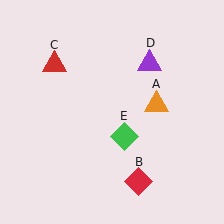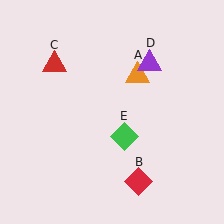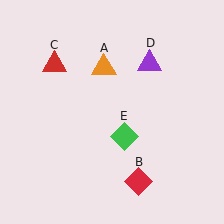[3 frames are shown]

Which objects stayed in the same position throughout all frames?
Red diamond (object B) and red triangle (object C) and purple triangle (object D) and green diamond (object E) remained stationary.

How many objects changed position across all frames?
1 object changed position: orange triangle (object A).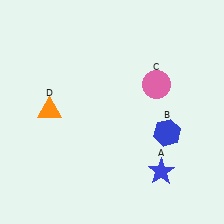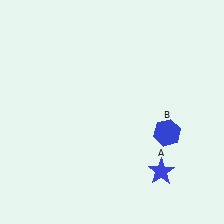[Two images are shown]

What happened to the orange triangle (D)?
The orange triangle (D) was removed in Image 2. It was in the top-left area of Image 1.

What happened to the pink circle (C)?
The pink circle (C) was removed in Image 2. It was in the top-right area of Image 1.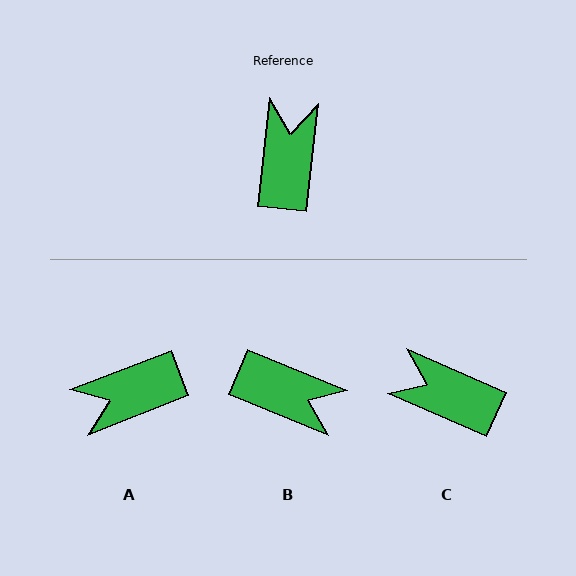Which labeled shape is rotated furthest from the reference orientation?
A, about 118 degrees away.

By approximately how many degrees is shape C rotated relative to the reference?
Approximately 73 degrees counter-clockwise.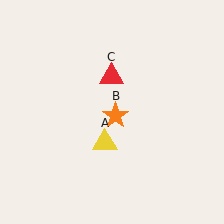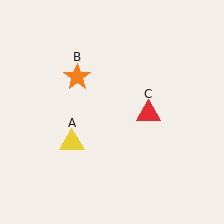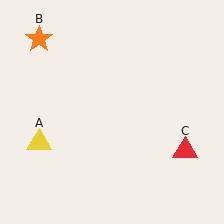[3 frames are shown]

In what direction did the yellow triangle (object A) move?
The yellow triangle (object A) moved left.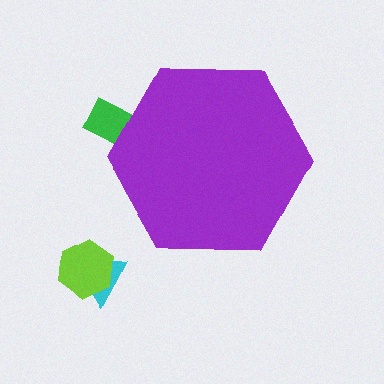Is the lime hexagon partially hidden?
No, the lime hexagon is fully visible.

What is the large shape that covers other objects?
A purple hexagon.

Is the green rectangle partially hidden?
Yes, the green rectangle is partially hidden behind the purple hexagon.